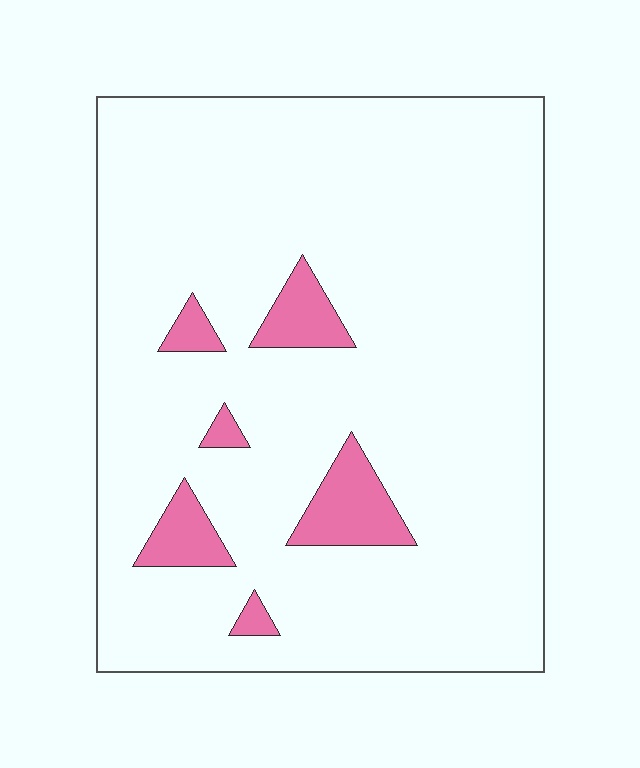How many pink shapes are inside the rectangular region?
6.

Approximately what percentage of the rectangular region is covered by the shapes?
Approximately 10%.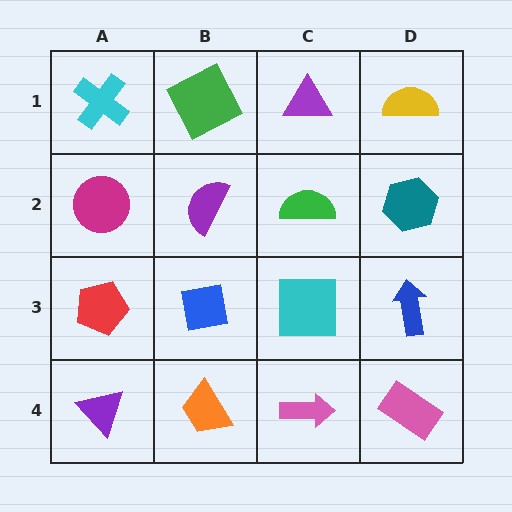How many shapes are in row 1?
4 shapes.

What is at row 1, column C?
A purple triangle.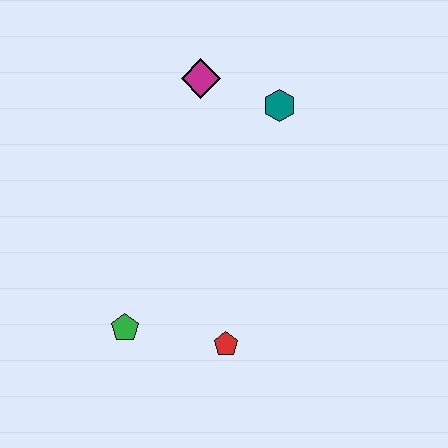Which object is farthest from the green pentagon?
The teal hexagon is farthest from the green pentagon.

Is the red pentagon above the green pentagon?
No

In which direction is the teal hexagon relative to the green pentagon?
The teal hexagon is above the green pentagon.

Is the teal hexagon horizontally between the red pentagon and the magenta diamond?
No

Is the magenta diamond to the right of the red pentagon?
No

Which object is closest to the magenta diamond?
The teal hexagon is closest to the magenta diamond.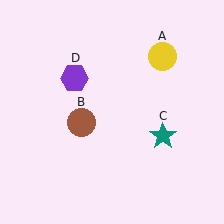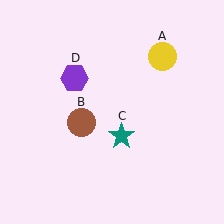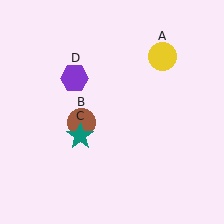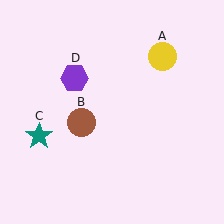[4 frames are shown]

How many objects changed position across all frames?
1 object changed position: teal star (object C).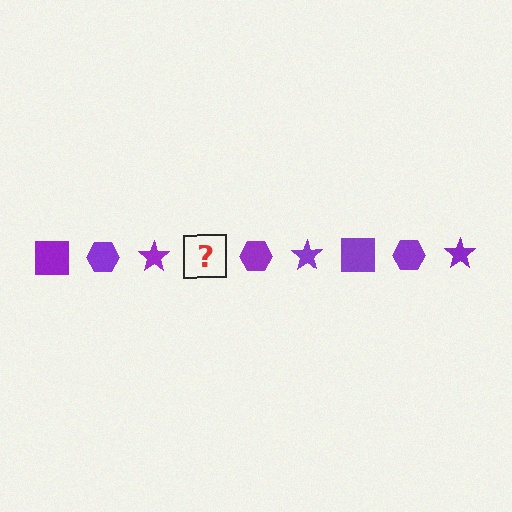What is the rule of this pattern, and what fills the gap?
The rule is that the pattern cycles through square, hexagon, star shapes in purple. The gap should be filled with a purple square.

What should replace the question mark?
The question mark should be replaced with a purple square.